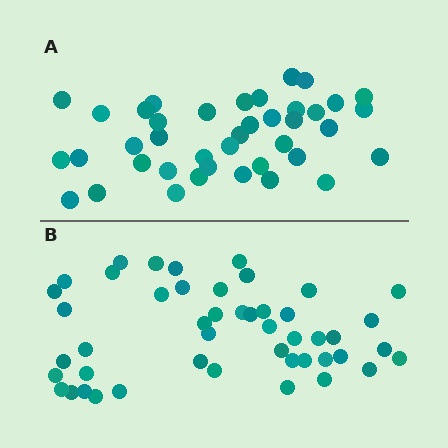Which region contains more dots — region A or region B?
Region B (the bottom region) has more dots.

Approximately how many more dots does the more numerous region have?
Region B has roughly 8 or so more dots than region A.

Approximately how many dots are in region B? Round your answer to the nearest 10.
About 50 dots. (The exact count is 47, which rounds to 50.)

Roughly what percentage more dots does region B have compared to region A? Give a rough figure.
About 20% more.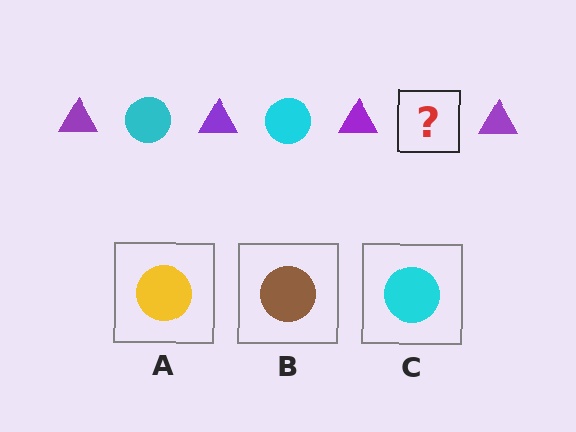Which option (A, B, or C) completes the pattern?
C.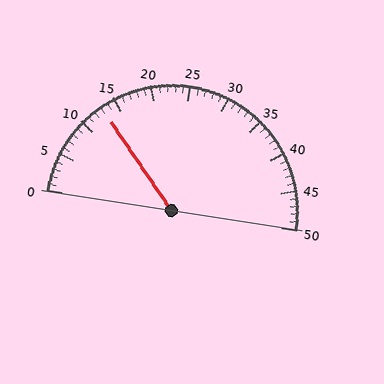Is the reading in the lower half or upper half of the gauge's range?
The reading is in the lower half of the range (0 to 50).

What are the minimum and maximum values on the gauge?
The gauge ranges from 0 to 50.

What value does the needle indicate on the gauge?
The needle indicates approximately 13.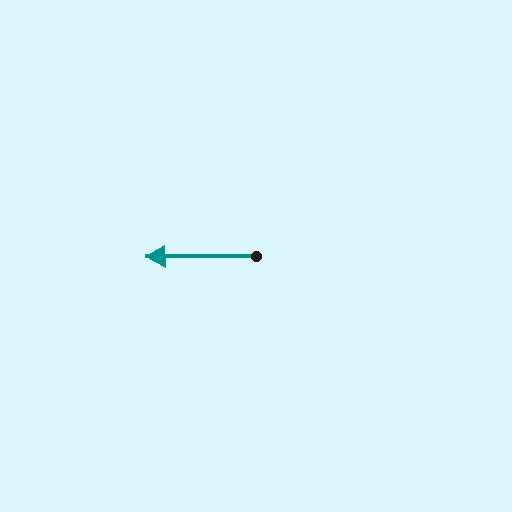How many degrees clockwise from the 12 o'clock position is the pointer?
Approximately 270 degrees.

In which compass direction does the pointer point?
West.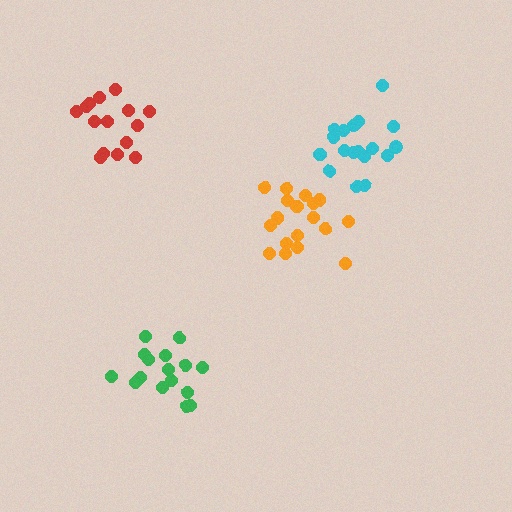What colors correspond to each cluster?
The clusters are colored: cyan, green, orange, red.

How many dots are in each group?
Group 1: 19 dots, Group 2: 16 dots, Group 3: 18 dots, Group 4: 15 dots (68 total).